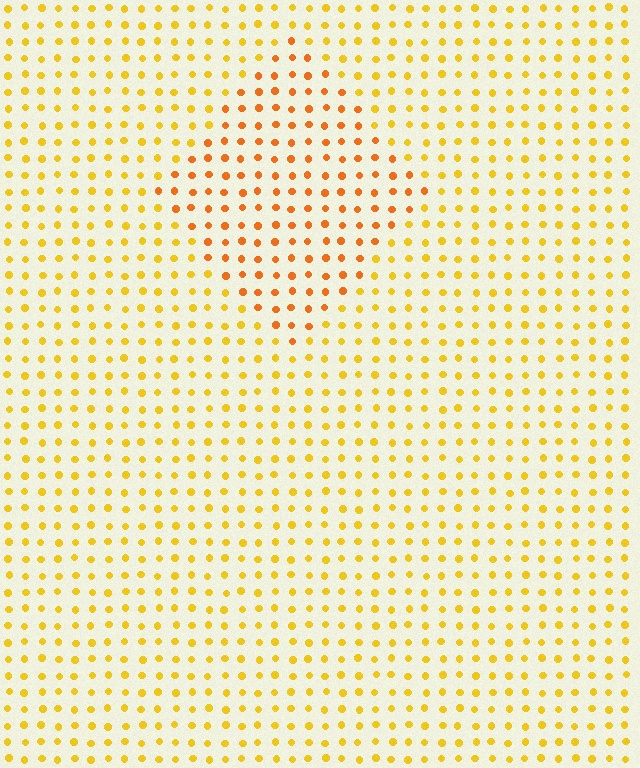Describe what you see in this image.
The image is filled with small yellow elements in a uniform arrangement. A diamond-shaped region is visible where the elements are tinted to a slightly different hue, forming a subtle color boundary.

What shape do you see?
I see a diamond.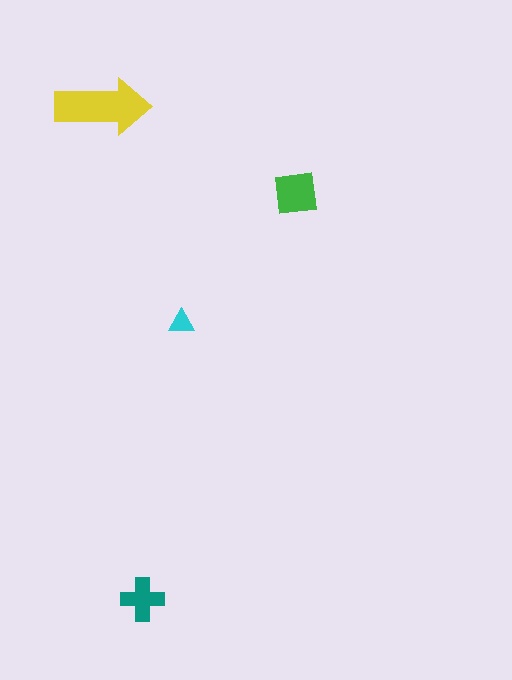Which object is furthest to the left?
The yellow arrow is leftmost.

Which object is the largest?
The yellow arrow.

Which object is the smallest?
The cyan triangle.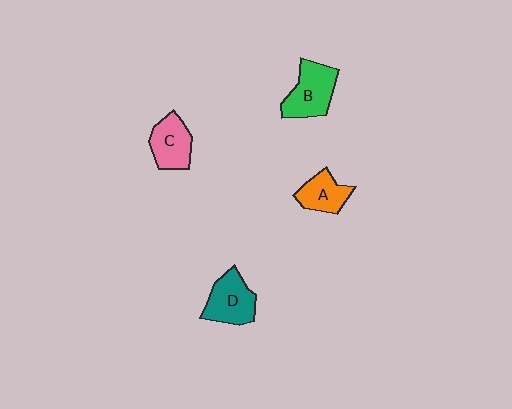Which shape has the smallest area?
Shape A (orange).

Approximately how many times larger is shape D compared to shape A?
Approximately 1.3 times.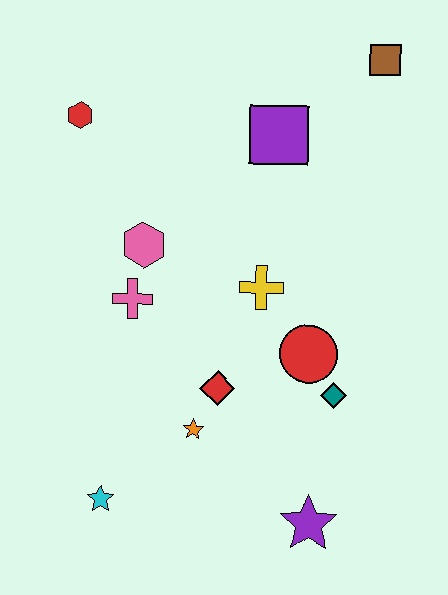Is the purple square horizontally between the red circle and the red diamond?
Yes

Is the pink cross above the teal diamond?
Yes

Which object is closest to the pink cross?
The pink hexagon is closest to the pink cross.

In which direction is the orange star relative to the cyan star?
The orange star is to the right of the cyan star.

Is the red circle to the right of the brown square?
No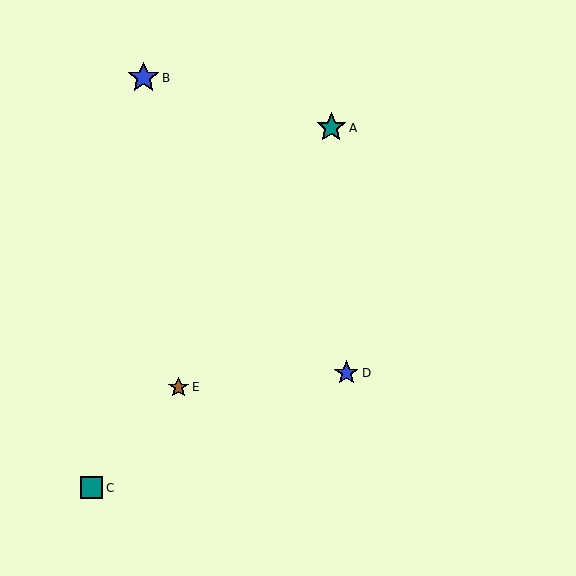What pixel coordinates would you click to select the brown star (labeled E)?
Click at (178, 387) to select the brown star E.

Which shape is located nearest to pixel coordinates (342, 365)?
The blue star (labeled D) at (346, 373) is nearest to that location.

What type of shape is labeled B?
Shape B is a blue star.